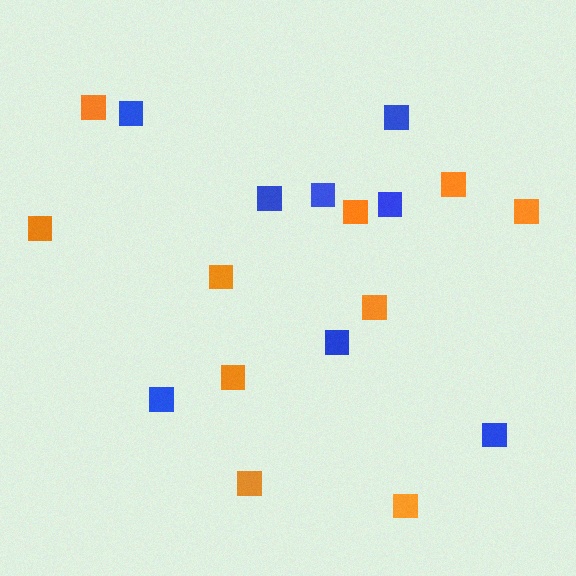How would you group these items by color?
There are 2 groups: one group of orange squares (10) and one group of blue squares (8).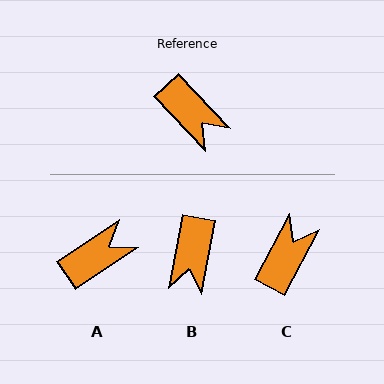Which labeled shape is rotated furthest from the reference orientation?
C, about 109 degrees away.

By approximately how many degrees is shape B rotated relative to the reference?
Approximately 54 degrees clockwise.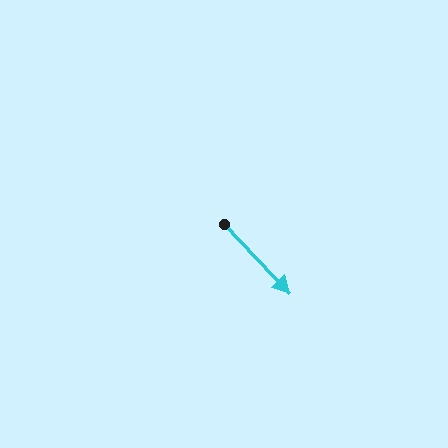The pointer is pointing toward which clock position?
Roughly 5 o'clock.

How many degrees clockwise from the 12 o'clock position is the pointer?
Approximately 136 degrees.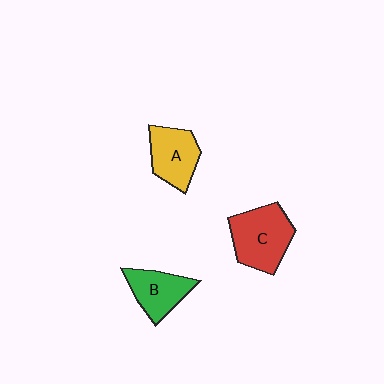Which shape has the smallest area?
Shape B (green).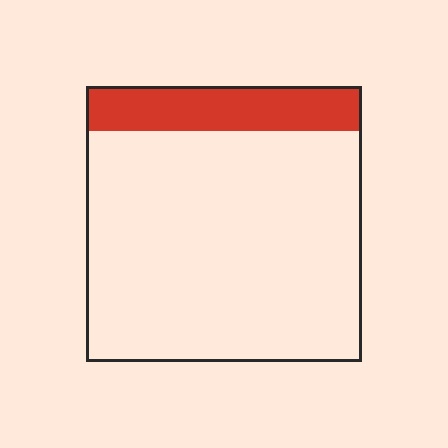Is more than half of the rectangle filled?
No.